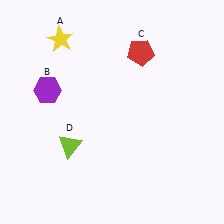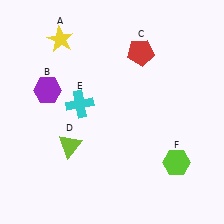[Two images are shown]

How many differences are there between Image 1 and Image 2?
There are 2 differences between the two images.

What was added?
A cyan cross (E), a lime hexagon (F) were added in Image 2.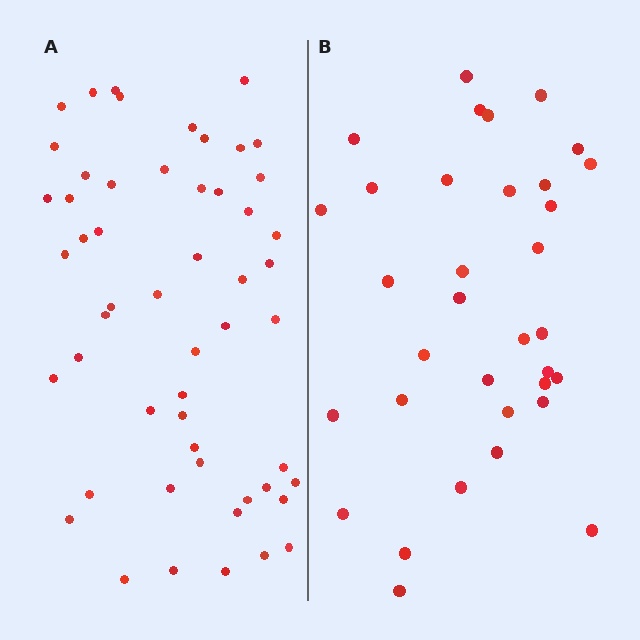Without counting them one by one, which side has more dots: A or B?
Region A (the left region) has more dots.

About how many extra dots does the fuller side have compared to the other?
Region A has approximately 20 more dots than region B.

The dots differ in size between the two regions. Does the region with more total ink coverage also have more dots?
No. Region B has more total ink coverage because its dots are larger, but region A actually contains more individual dots. Total area can be misleading — the number of items is what matters here.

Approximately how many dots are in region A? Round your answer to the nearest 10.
About 50 dots. (The exact count is 53, which rounds to 50.)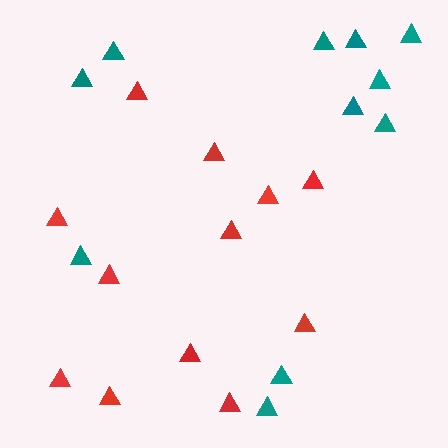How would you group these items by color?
There are 2 groups: one group of teal triangles (11) and one group of red triangles (12).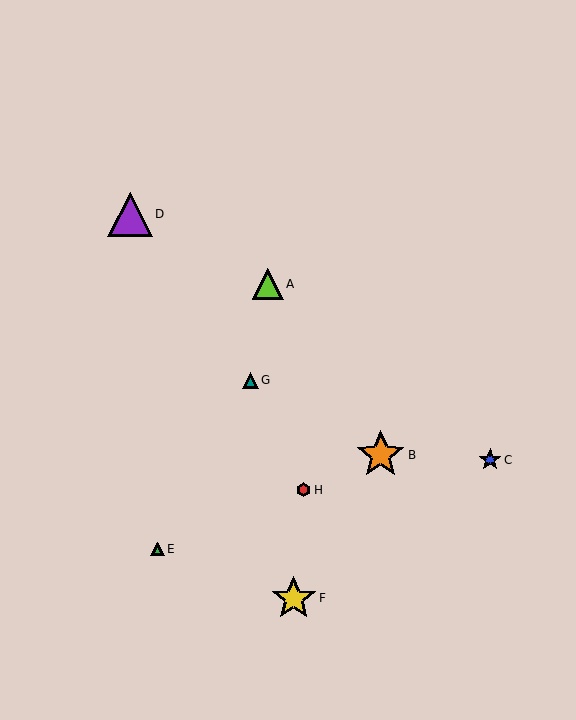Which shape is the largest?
The orange star (labeled B) is the largest.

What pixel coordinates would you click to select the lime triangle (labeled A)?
Click at (268, 284) to select the lime triangle A.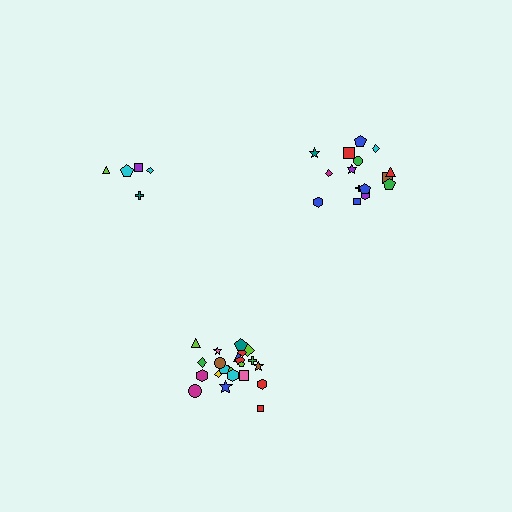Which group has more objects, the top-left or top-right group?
The top-right group.